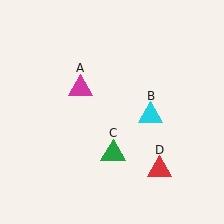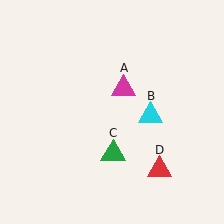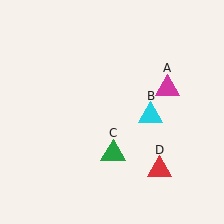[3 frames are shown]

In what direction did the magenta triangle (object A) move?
The magenta triangle (object A) moved right.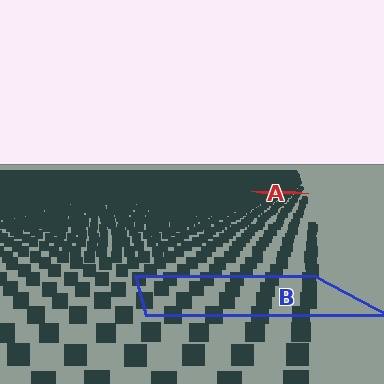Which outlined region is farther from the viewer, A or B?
Region A is farther from the viewer — the texture elements inside it appear smaller and more densely packed.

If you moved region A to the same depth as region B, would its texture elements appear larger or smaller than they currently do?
They would appear larger. At a closer depth, the same texture elements are projected at a bigger on-screen size.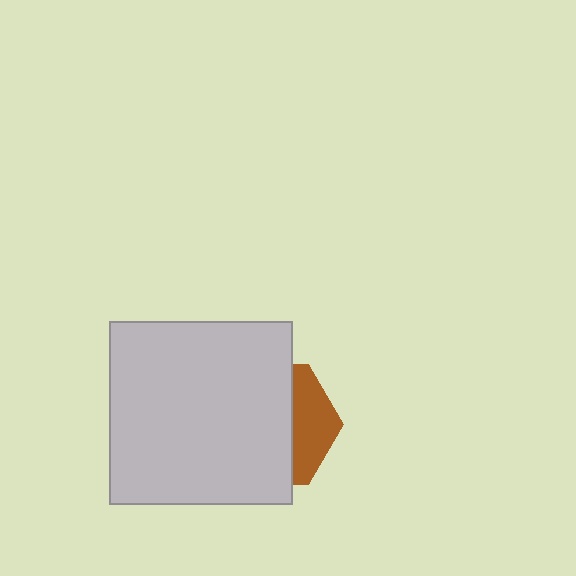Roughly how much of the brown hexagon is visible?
A small part of it is visible (roughly 31%).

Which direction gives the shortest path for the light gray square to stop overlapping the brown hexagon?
Moving left gives the shortest separation.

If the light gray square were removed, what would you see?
You would see the complete brown hexagon.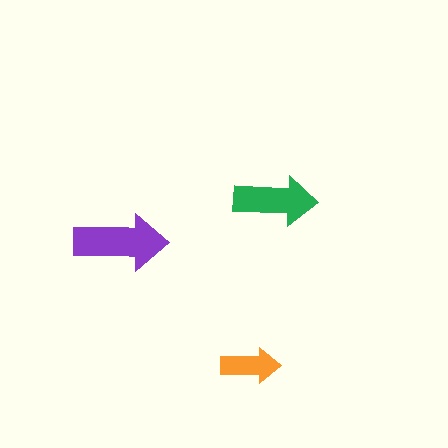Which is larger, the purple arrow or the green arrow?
The purple one.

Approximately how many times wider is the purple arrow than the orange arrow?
About 1.5 times wider.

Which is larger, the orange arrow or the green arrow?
The green one.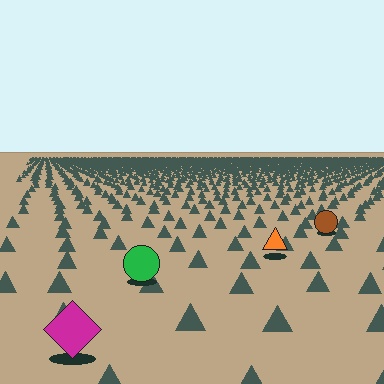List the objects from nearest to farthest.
From nearest to farthest: the magenta diamond, the green circle, the orange triangle, the brown circle.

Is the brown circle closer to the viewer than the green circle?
No. The green circle is closer — you can tell from the texture gradient: the ground texture is coarser near it.